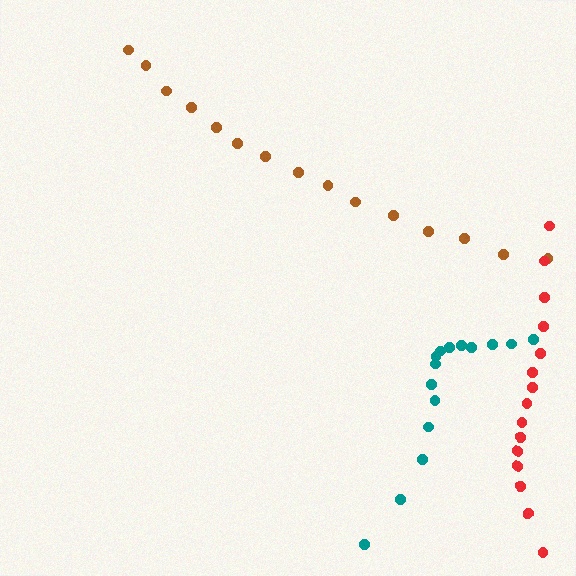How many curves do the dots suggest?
There are 3 distinct paths.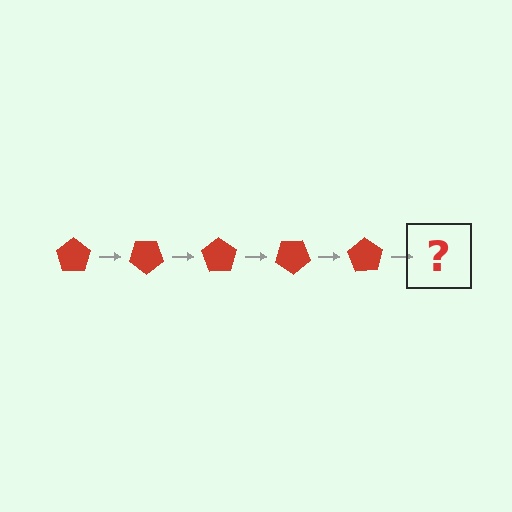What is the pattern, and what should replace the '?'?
The pattern is that the pentagon rotates 35 degrees each step. The '?' should be a red pentagon rotated 175 degrees.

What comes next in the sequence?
The next element should be a red pentagon rotated 175 degrees.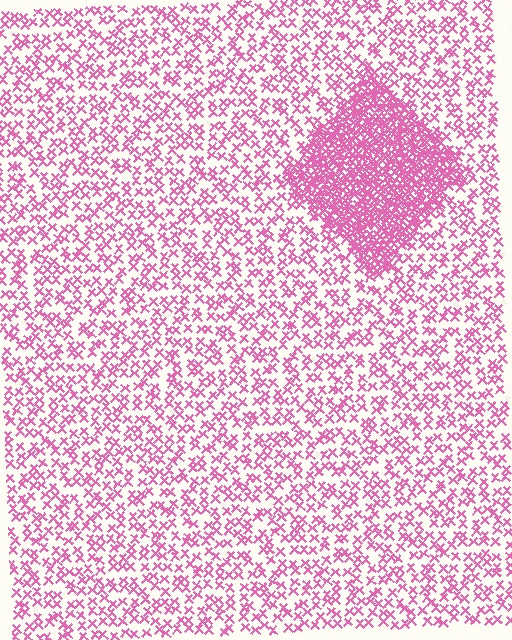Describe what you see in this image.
The image contains small pink elements arranged at two different densities. A diamond-shaped region is visible where the elements are more densely packed than the surrounding area.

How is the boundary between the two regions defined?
The boundary is defined by a change in element density (approximately 3.0x ratio). All elements are the same color, size, and shape.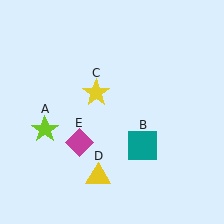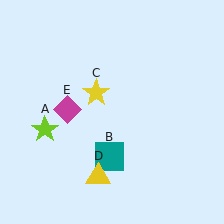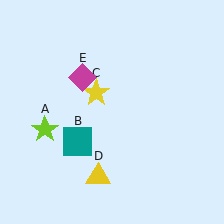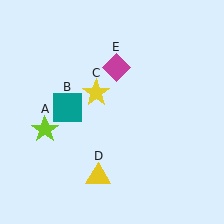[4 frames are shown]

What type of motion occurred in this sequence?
The teal square (object B), magenta diamond (object E) rotated clockwise around the center of the scene.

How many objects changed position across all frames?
2 objects changed position: teal square (object B), magenta diamond (object E).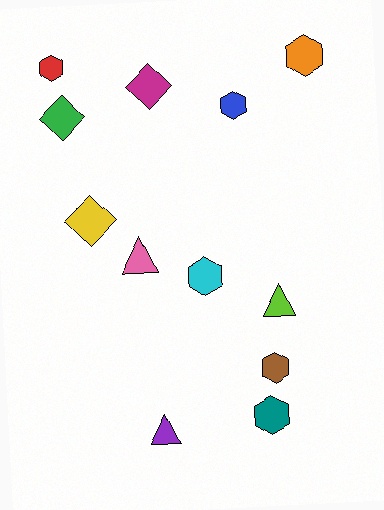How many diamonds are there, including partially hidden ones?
There are 3 diamonds.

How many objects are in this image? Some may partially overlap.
There are 12 objects.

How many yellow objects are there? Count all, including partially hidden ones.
There is 1 yellow object.